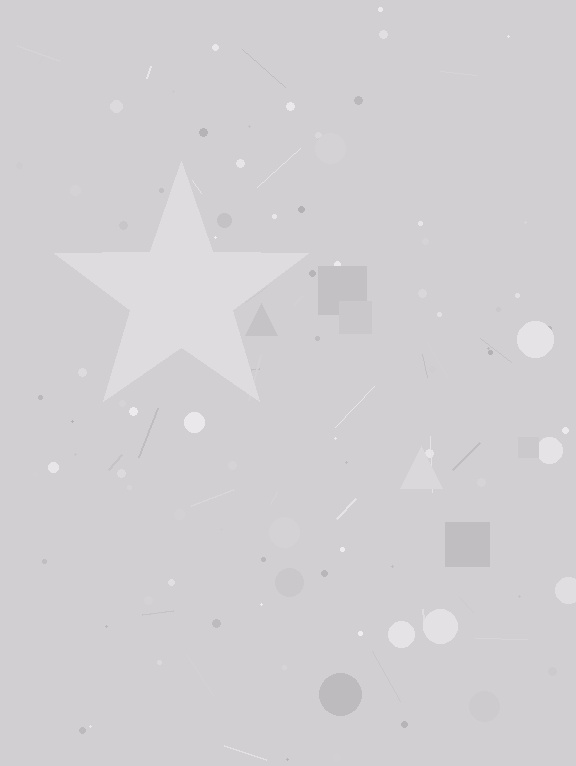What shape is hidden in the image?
A star is hidden in the image.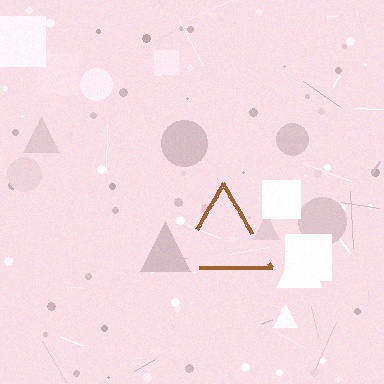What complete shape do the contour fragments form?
The contour fragments form a triangle.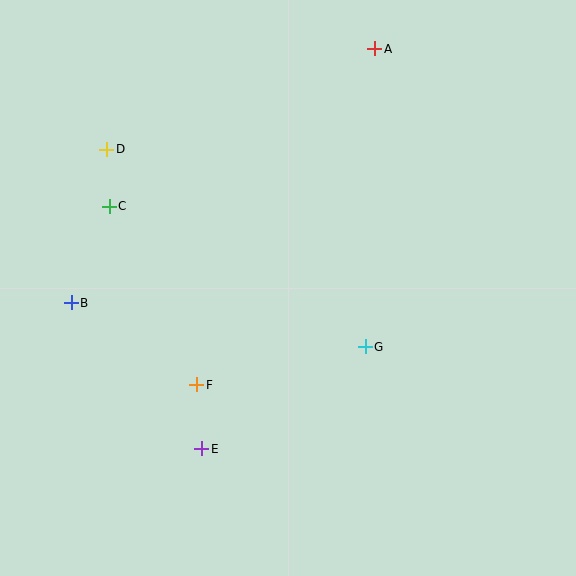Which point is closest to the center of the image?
Point G at (365, 347) is closest to the center.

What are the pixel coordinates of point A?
Point A is at (375, 49).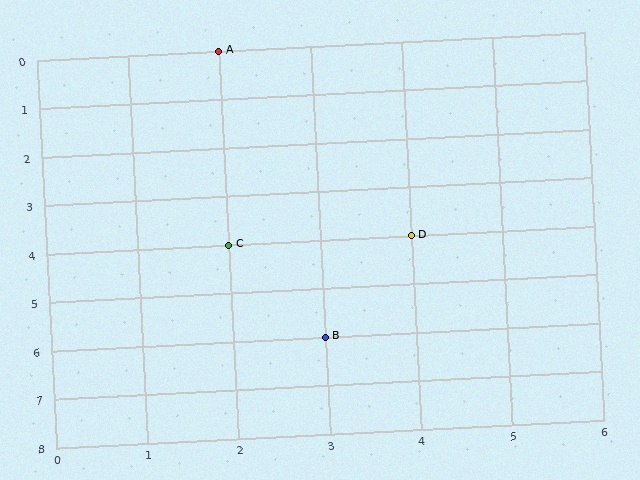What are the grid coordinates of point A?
Point A is at grid coordinates (2, 0).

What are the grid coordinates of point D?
Point D is at grid coordinates (4, 4).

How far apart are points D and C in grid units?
Points D and C are 2 columns apart.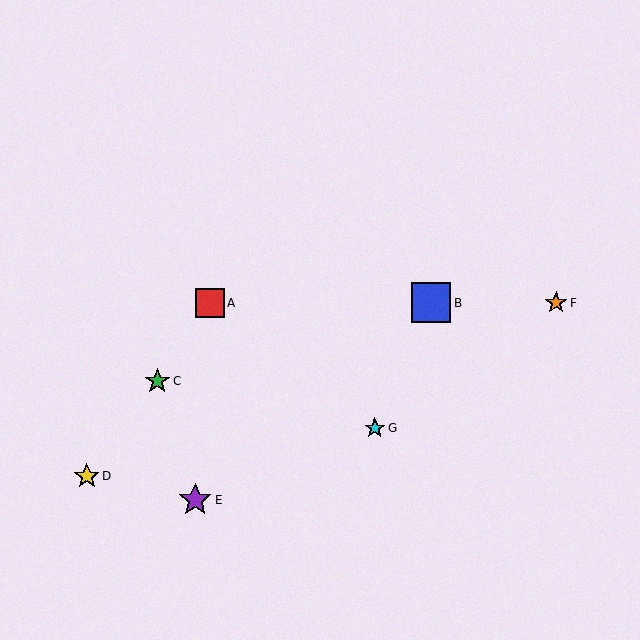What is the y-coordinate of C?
Object C is at y≈381.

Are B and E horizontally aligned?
No, B is at y≈303 and E is at y≈500.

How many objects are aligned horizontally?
3 objects (A, B, F) are aligned horizontally.